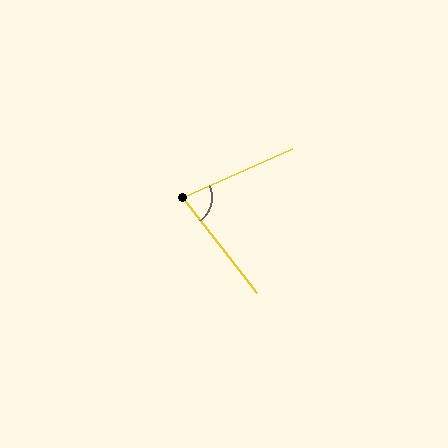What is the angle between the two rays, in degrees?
Approximately 76 degrees.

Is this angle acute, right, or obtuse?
It is acute.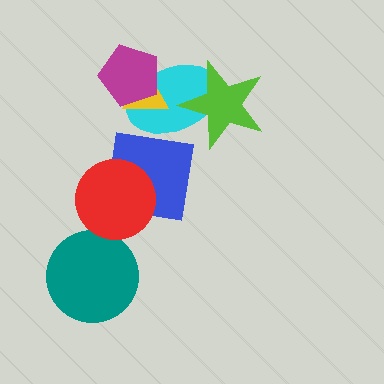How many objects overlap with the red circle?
1 object overlaps with the red circle.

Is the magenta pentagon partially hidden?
No, no other shape covers it.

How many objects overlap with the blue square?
1 object overlaps with the blue square.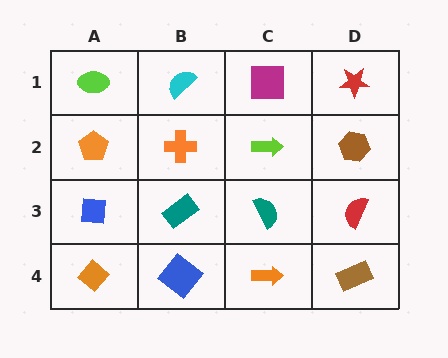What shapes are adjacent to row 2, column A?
A lime ellipse (row 1, column A), a blue square (row 3, column A), an orange cross (row 2, column B).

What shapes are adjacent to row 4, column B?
A teal rectangle (row 3, column B), an orange diamond (row 4, column A), an orange arrow (row 4, column C).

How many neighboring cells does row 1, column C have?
3.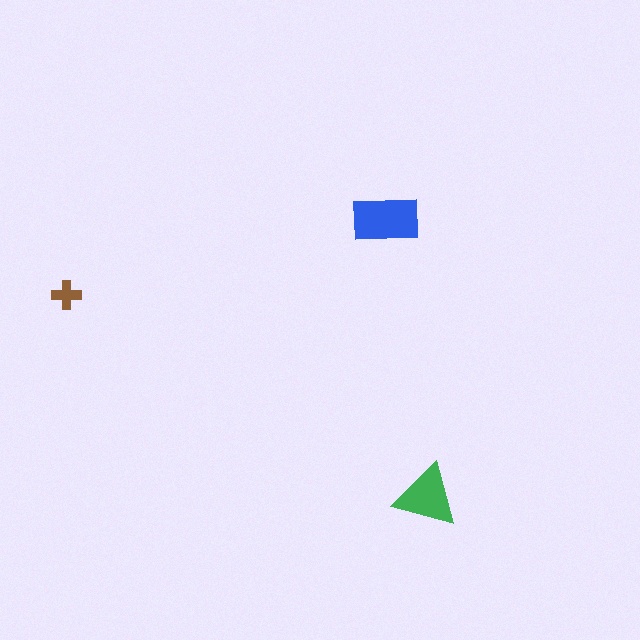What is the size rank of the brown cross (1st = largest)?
3rd.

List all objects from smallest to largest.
The brown cross, the green triangle, the blue rectangle.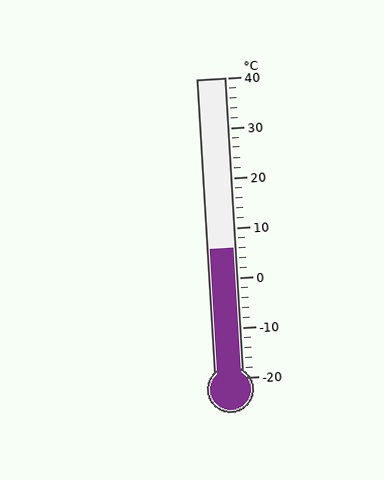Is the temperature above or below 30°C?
The temperature is below 30°C.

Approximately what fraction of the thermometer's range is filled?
The thermometer is filled to approximately 45% of its range.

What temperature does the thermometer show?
The thermometer shows approximately 6°C.